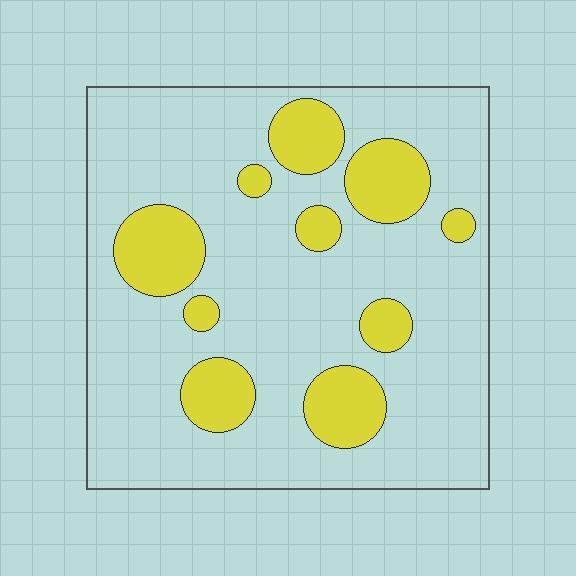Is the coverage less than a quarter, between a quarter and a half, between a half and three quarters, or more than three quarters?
Less than a quarter.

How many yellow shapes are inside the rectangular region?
10.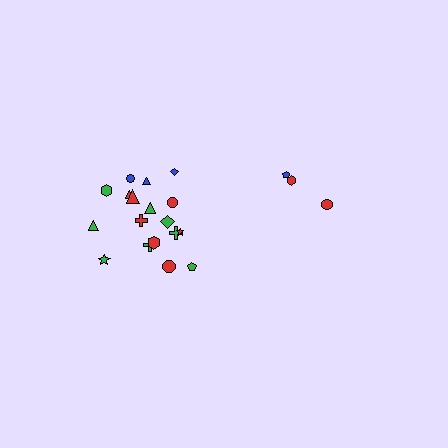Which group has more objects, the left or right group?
The left group.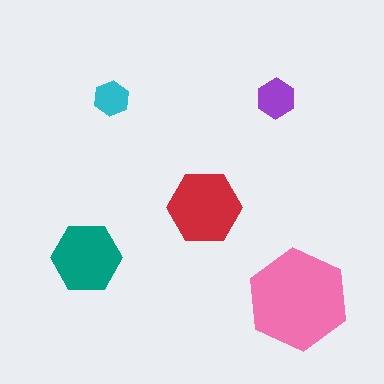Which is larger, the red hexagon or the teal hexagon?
The red one.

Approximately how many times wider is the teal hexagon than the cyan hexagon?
About 2 times wider.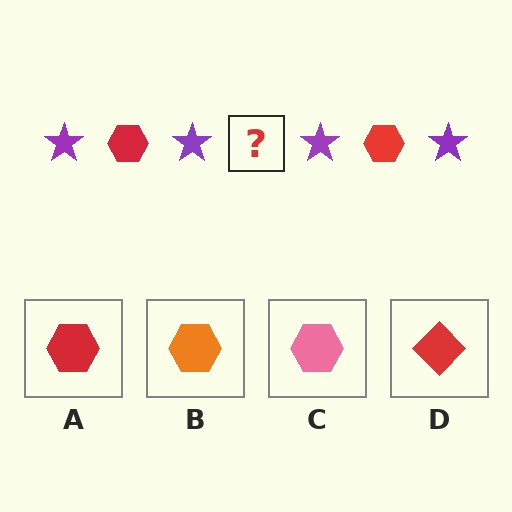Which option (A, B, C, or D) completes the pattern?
A.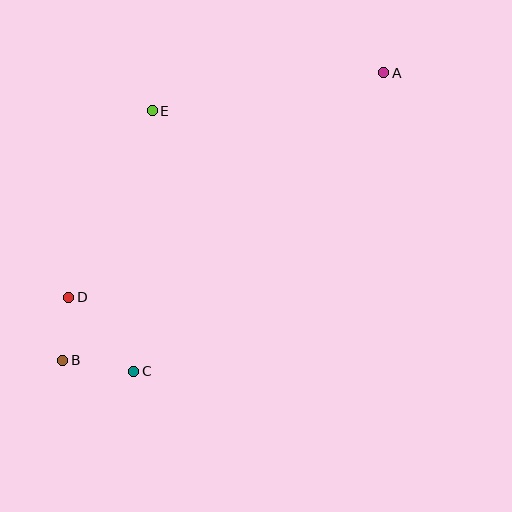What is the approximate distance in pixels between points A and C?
The distance between A and C is approximately 389 pixels.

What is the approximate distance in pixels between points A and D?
The distance between A and D is approximately 387 pixels.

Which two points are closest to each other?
Points B and D are closest to each other.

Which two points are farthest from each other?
Points A and B are farthest from each other.